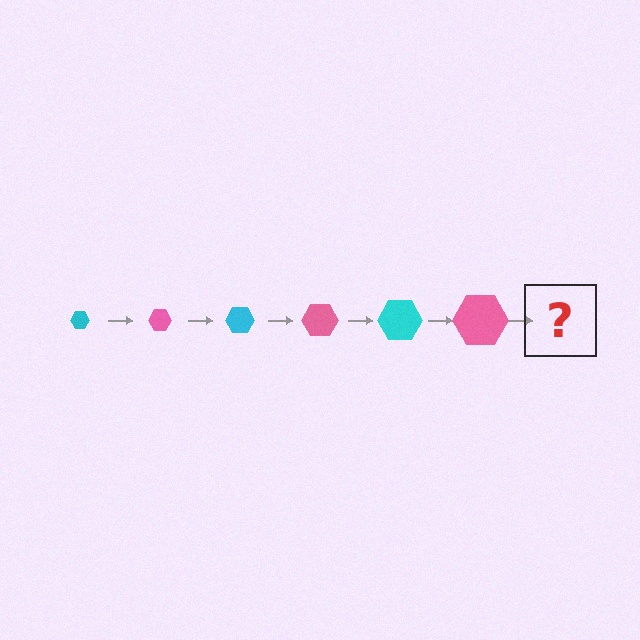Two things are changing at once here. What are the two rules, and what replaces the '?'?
The two rules are that the hexagon grows larger each step and the color cycles through cyan and pink. The '?' should be a cyan hexagon, larger than the previous one.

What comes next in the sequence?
The next element should be a cyan hexagon, larger than the previous one.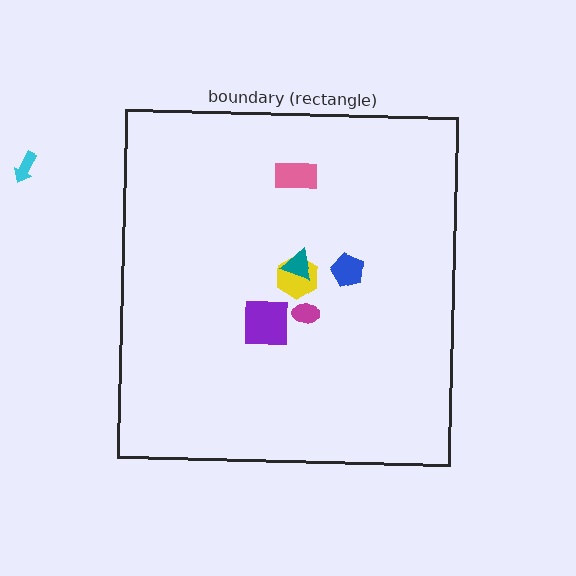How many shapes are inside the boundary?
6 inside, 1 outside.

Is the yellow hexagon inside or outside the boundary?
Inside.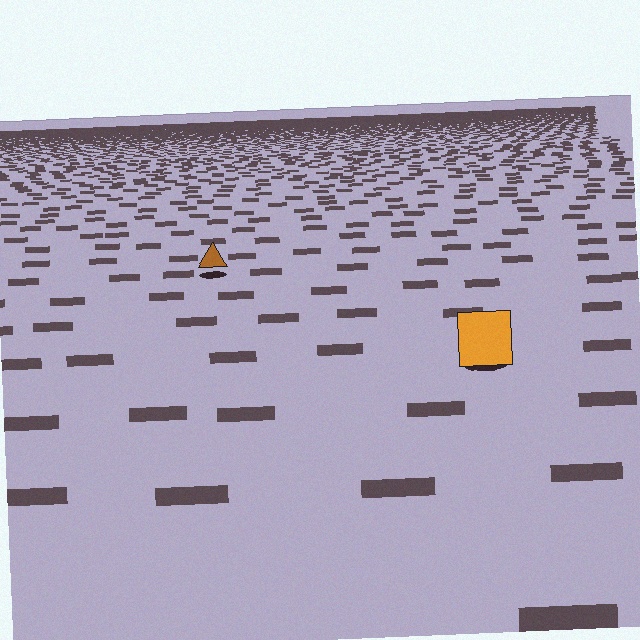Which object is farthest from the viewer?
The brown triangle is farthest from the viewer. It appears smaller and the ground texture around it is denser.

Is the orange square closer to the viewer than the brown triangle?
Yes. The orange square is closer — you can tell from the texture gradient: the ground texture is coarser near it.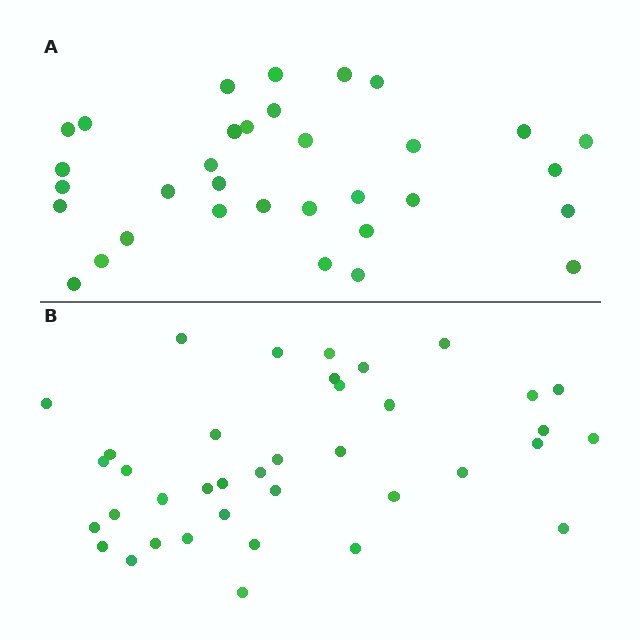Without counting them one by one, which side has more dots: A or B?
Region B (the bottom region) has more dots.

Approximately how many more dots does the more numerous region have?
Region B has about 5 more dots than region A.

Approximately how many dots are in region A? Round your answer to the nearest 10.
About 30 dots. (The exact count is 33, which rounds to 30.)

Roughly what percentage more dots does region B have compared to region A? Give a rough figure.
About 15% more.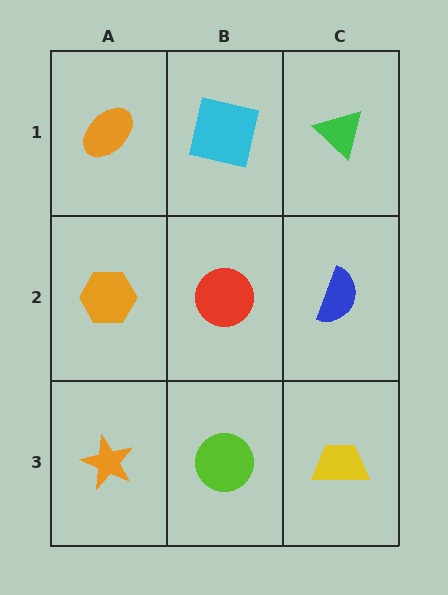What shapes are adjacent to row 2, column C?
A green triangle (row 1, column C), a yellow trapezoid (row 3, column C), a red circle (row 2, column B).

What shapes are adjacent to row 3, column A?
An orange hexagon (row 2, column A), a lime circle (row 3, column B).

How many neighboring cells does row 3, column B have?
3.